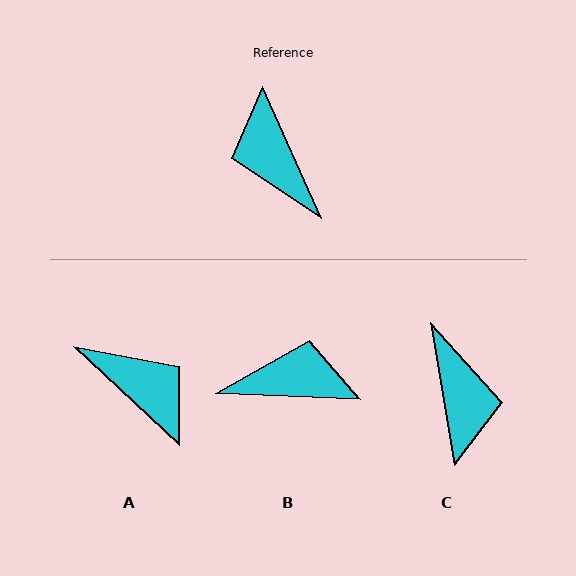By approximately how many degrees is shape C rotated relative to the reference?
Approximately 166 degrees counter-clockwise.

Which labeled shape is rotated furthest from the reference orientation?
C, about 166 degrees away.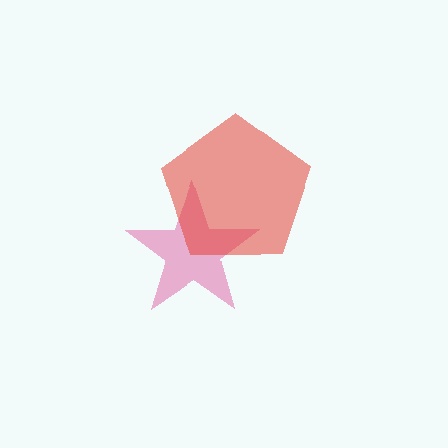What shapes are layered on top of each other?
The layered shapes are: a pink star, a red pentagon.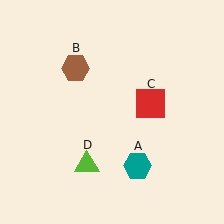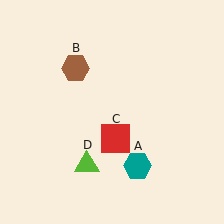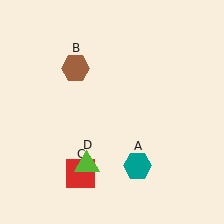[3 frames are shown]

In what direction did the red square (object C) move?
The red square (object C) moved down and to the left.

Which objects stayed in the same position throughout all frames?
Teal hexagon (object A) and brown hexagon (object B) and lime triangle (object D) remained stationary.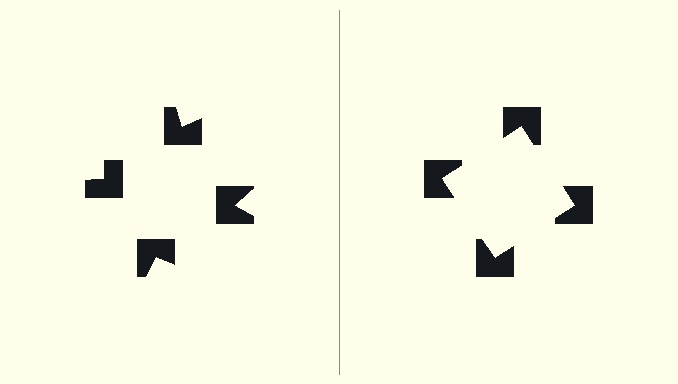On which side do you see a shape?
An illusory square appears on the right side. On the left side the wedge cuts are rotated, so no coherent shape forms.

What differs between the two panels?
The notched squares are positioned identically on both sides; only the wedge orientations differ. On the right they align to a square; on the left they are misaligned.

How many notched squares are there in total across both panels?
8 — 4 on each side.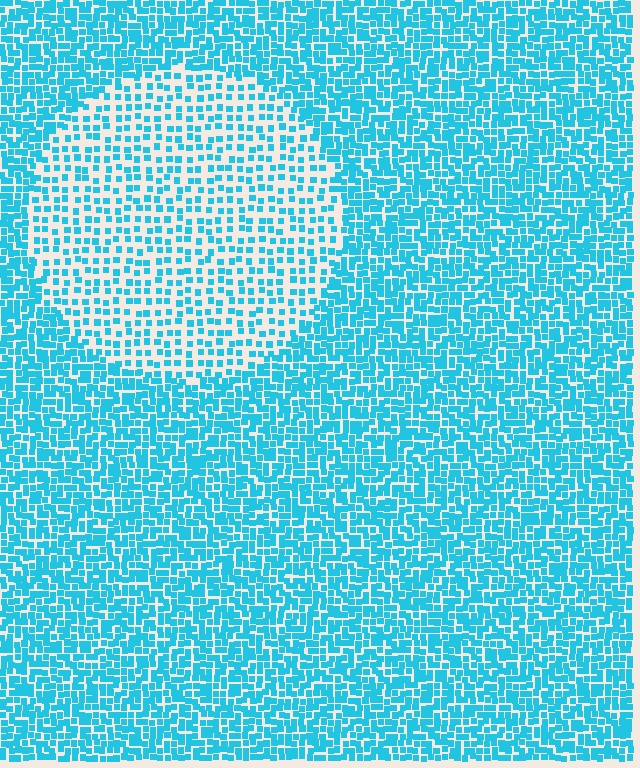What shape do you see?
I see a circle.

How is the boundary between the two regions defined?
The boundary is defined by a change in element density (approximately 2.1x ratio). All elements are the same color, size, and shape.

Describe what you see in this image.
The image contains small cyan elements arranged at two different densities. A circle-shaped region is visible where the elements are less densely packed than the surrounding area.